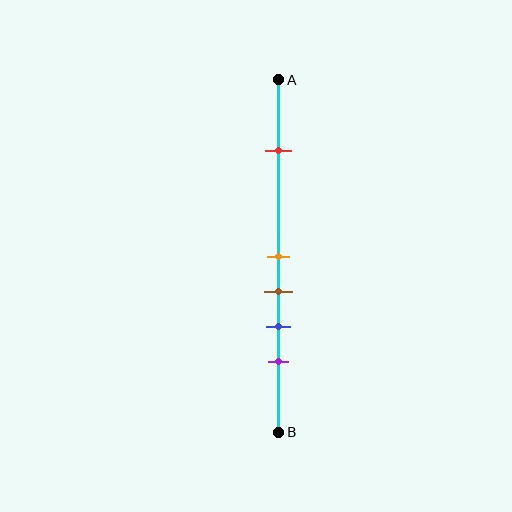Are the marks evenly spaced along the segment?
No, the marks are not evenly spaced.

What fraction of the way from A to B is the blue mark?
The blue mark is approximately 70% (0.7) of the way from A to B.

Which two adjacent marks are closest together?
The orange and brown marks are the closest adjacent pair.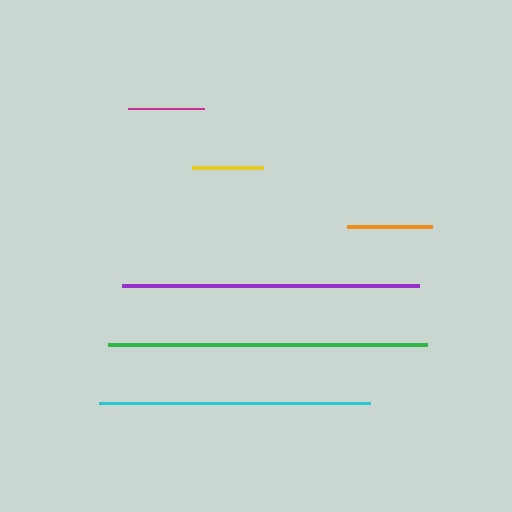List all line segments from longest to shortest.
From longest to shortest: green, purple, cyan, orange, magenta, yellow.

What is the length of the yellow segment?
The yellow segment is approximately 71 pixels long.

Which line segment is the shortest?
The yellow line is the shortest at approximately 71 pixels.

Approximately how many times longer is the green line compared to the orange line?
The green line is approximately 3.8 times the length of the orange line.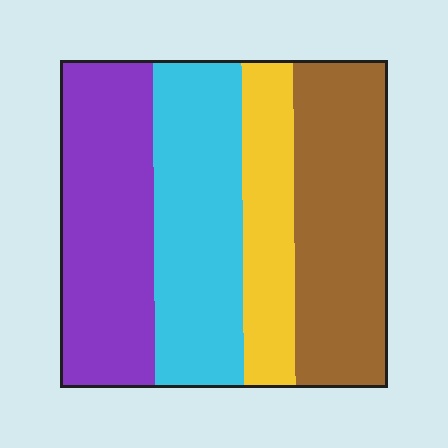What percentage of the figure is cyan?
Cyan takes up about one quarter (1/4) of the figure.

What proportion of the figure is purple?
Purple covers 29% of the figure.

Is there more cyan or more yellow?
Cyan.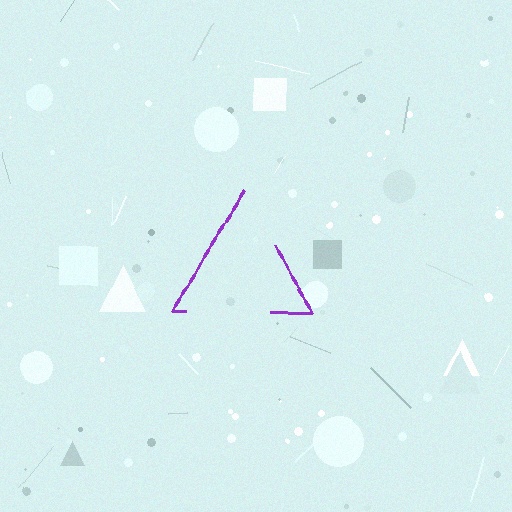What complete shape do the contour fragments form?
The contour fragments form a triangle.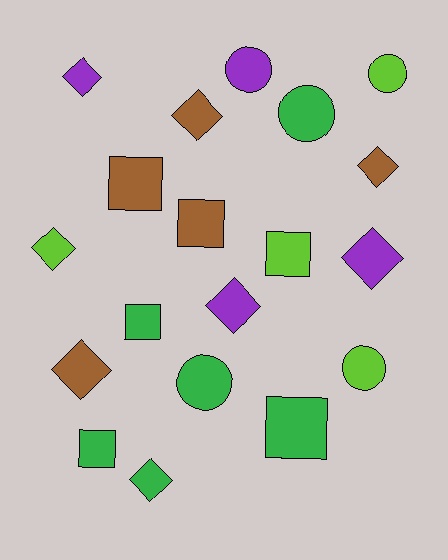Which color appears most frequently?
Green, with 6 objects.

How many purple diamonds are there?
There are 3 purple diamonds.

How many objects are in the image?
There are 19 objects.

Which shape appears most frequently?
Diamond, with 8 objects.